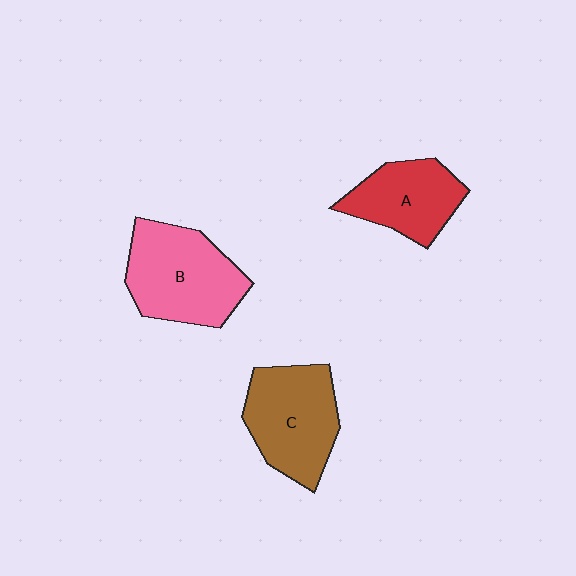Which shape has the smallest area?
Shape A (red).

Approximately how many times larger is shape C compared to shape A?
Approximately 1.3 times.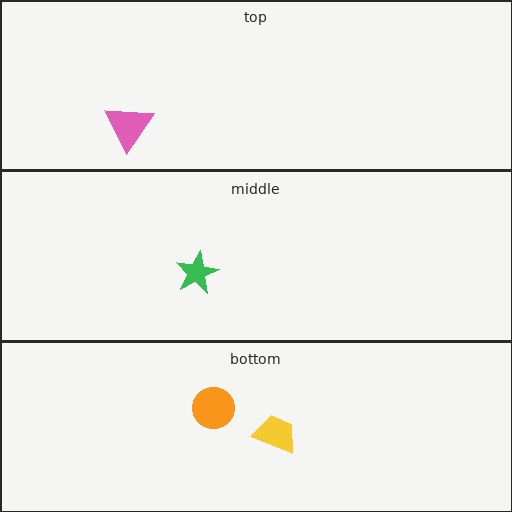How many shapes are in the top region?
1.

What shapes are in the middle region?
The green star.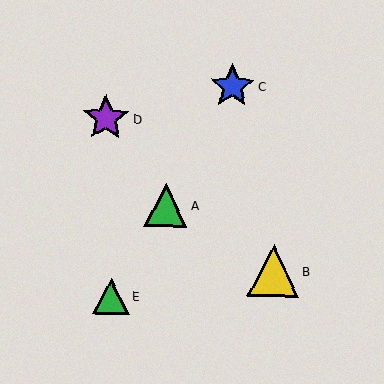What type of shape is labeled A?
Shape A is a green triangle.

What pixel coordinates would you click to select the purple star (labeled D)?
Click at (106, 118) to select the purple star D.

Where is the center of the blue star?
The center of the blue star is at (232, 86).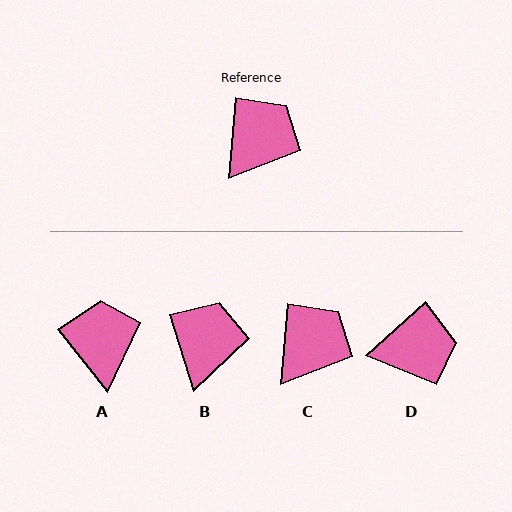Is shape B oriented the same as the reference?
No, it is off by about 23 degrees.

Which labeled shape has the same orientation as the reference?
C.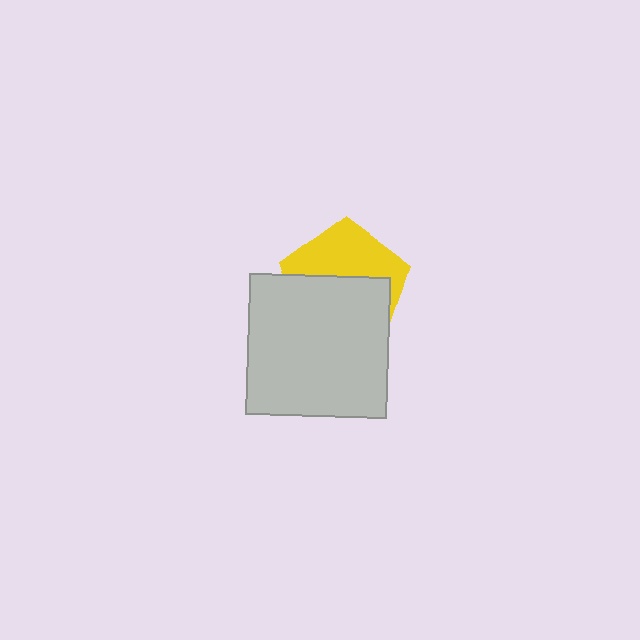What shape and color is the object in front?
The object in front is a light gray square.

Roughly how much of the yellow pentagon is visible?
A small part of it is visible (roughly 44%).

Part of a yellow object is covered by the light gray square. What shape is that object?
It is a pentagon.